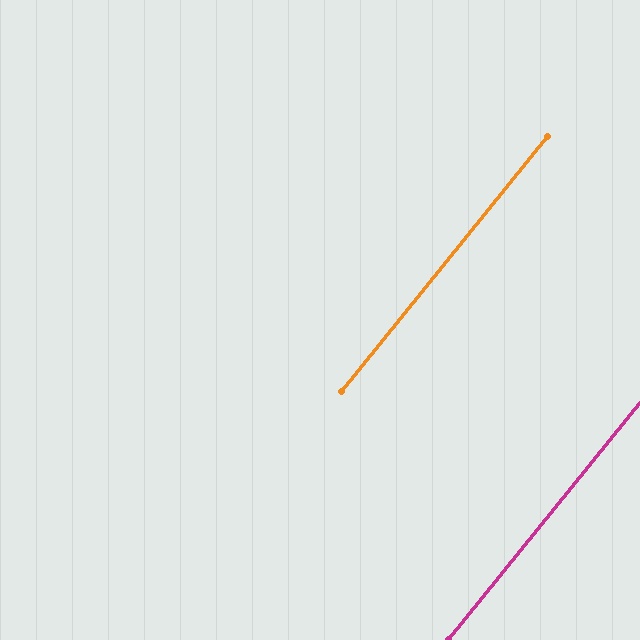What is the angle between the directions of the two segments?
Approximately 0 degrees.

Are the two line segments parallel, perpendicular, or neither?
Parallel — their directions differ by only 0.2°.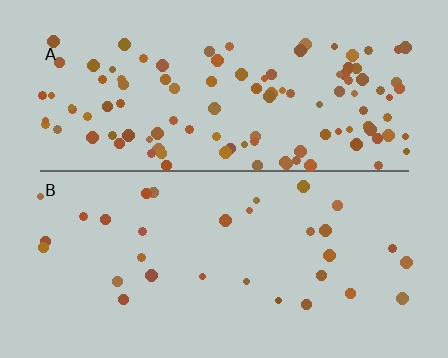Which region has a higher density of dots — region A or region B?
A (the top).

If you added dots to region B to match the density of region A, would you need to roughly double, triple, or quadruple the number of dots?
Approximately quadruple.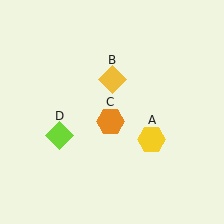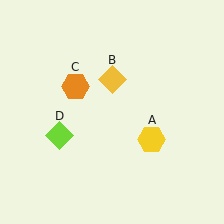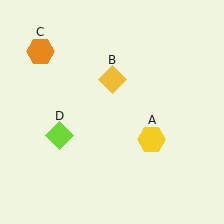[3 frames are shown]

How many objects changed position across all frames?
1 object changed position: orange hexagon (object C).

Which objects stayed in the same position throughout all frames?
Yellow hexagon (object A) and yellow diamond (object B) and lime diamond (object D) remained stationary.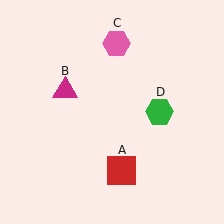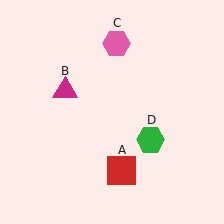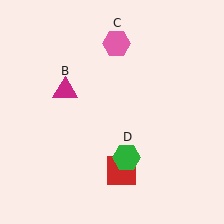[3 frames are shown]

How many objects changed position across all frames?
1 object changed position: green hexagon (object D).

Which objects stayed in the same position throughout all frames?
Red square (object A) and magenta triangle (object B) and pink hexagon (object C) remained stationary.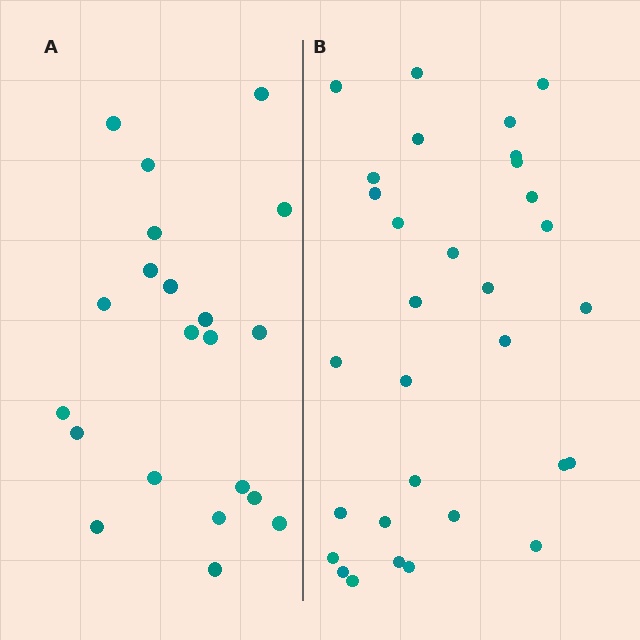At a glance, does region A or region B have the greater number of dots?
Region B (the right region) has more dots.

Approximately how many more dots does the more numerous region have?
Region B has roughly 10 or so more dots than region A.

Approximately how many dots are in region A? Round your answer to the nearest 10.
About 20 dots. (The exact count is 21, which rounds to 20.)